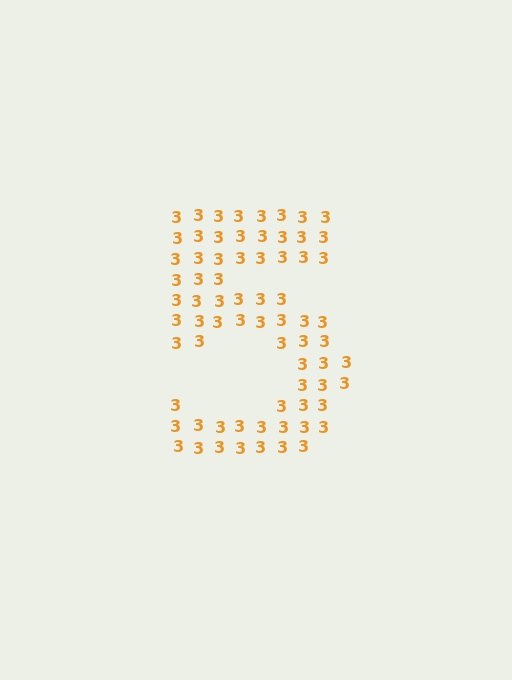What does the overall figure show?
The overall figure shows the digit 5.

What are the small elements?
The small elements are digit 3's.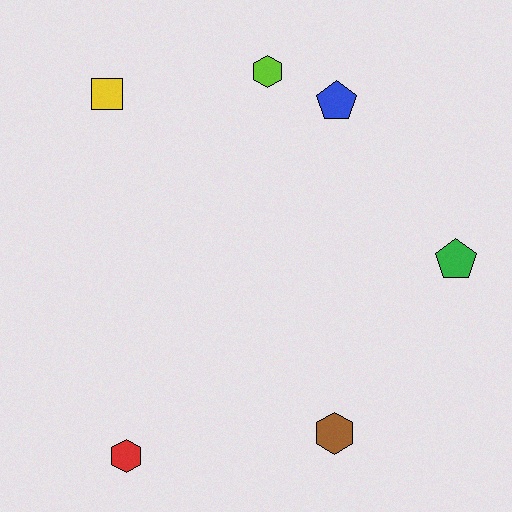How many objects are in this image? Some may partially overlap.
There are 6 objects.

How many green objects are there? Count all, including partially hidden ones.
There is 1 green object.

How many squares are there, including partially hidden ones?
There is 1 square.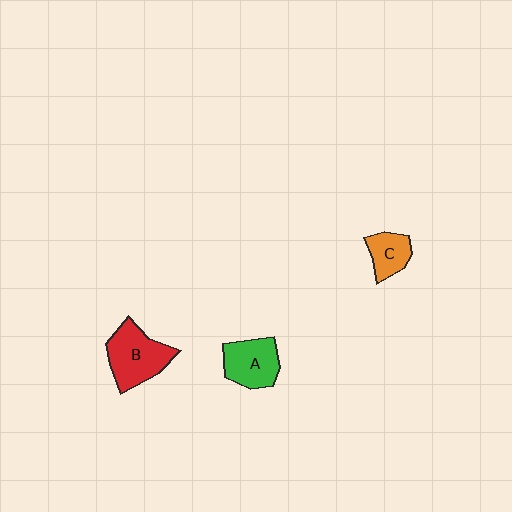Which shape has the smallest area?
Shape C (orange).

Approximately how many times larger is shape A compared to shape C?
Approximately 1.5 times.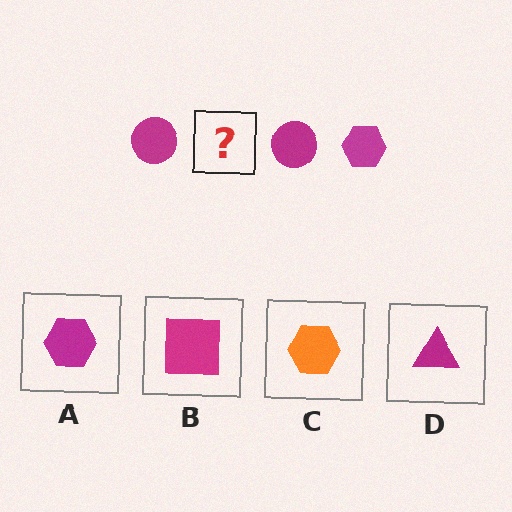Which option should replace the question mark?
Option A.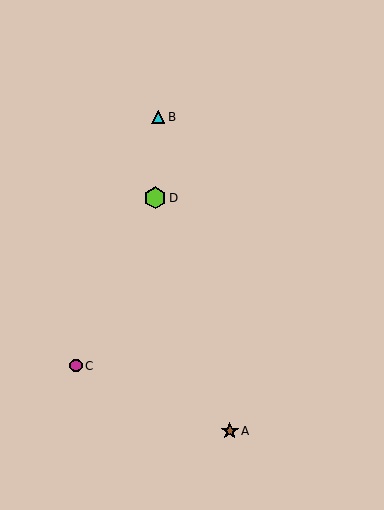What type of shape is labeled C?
Shape C is a magenta circle.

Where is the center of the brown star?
The center of the brown star is at (230, 431).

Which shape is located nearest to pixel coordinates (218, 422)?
The brown star (labeled A) at (230, 431) is nearest to that location.